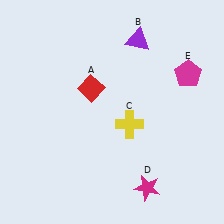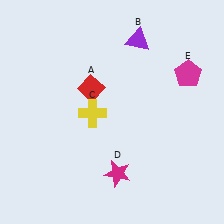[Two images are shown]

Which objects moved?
The objects that moved are: the yellow cross (C), the magenta star (D).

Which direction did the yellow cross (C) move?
The yellow cross (C) moved left.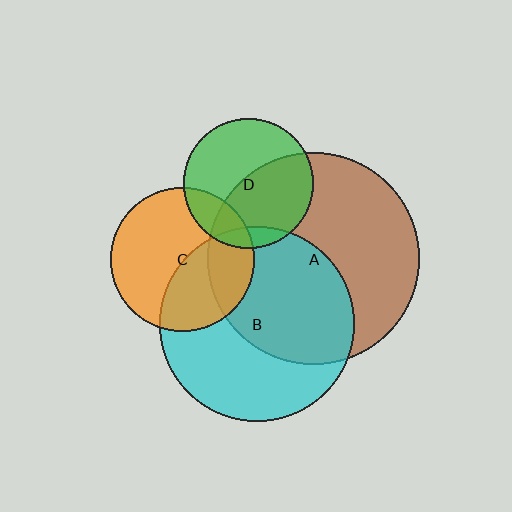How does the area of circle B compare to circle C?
Approximately 1.8 times.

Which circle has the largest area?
Circle A (brown).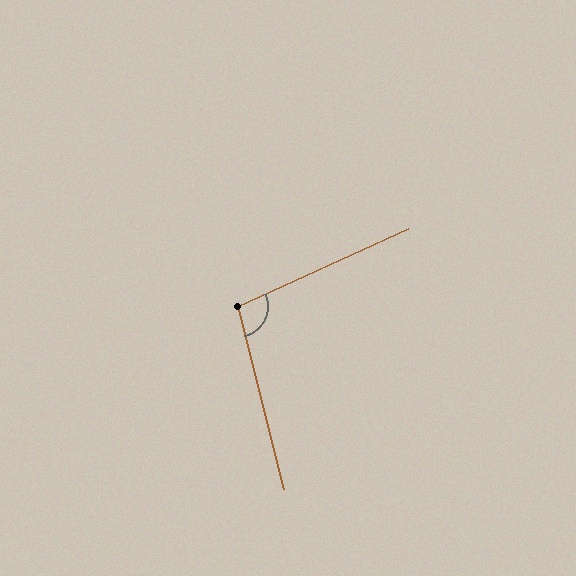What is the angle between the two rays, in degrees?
Approximately 101 degrees.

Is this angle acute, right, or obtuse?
It is obtuse.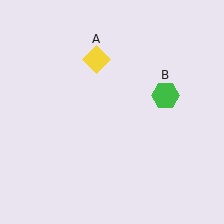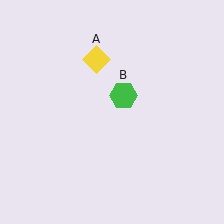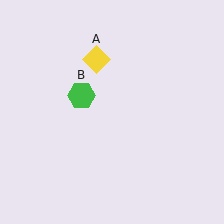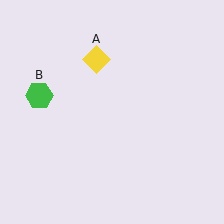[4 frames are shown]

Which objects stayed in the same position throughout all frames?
Yellow diamond (object A) remained stationary.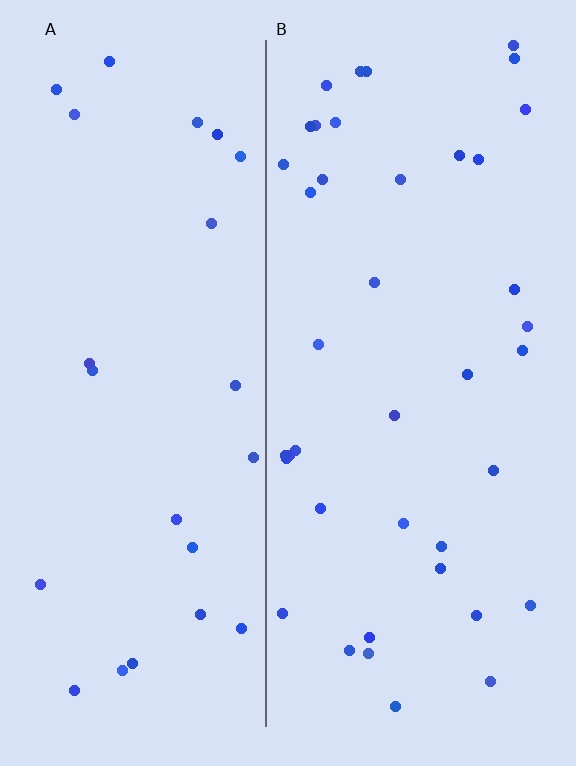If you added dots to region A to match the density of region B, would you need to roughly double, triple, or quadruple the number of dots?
Approximately double.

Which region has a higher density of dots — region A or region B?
B (the right).